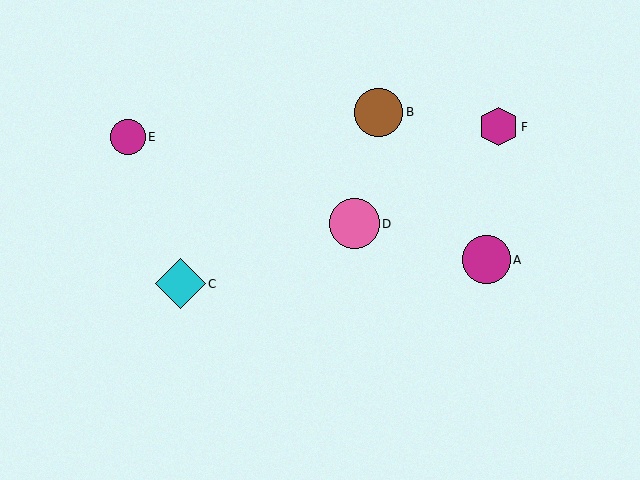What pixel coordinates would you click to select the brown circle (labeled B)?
Click at (379, 112) to select the brown circle B.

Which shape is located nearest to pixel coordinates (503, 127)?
The magenta hexagon (labeled F) at (499, 127) is nearest to that location.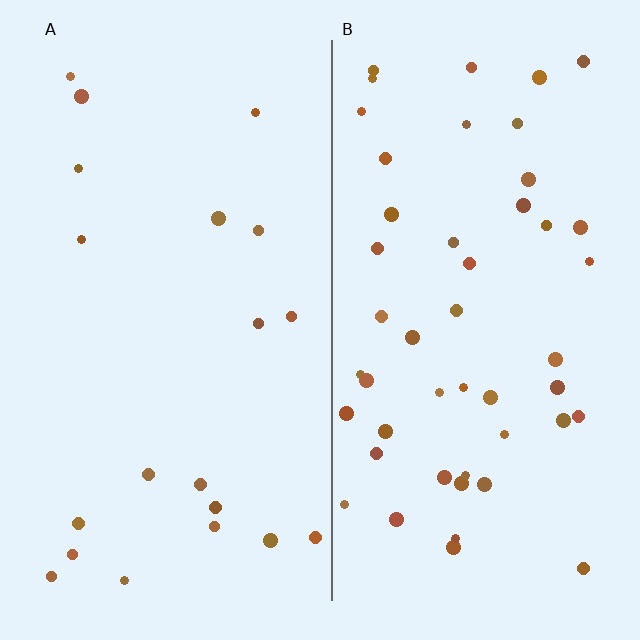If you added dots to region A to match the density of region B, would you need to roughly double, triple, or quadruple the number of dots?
Approximately double.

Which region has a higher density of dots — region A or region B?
B (the right).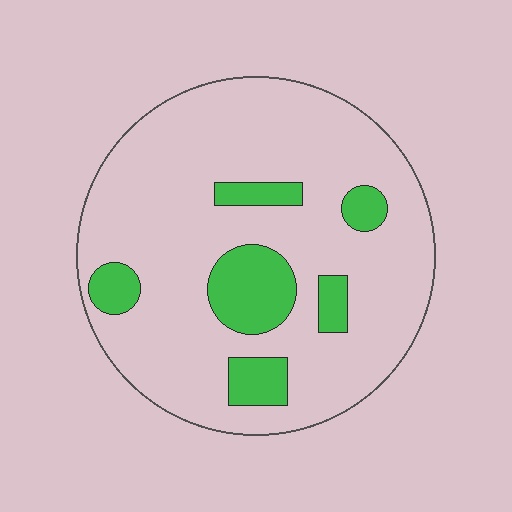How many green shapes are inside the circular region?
6.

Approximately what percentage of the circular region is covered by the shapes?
Approximately 15%.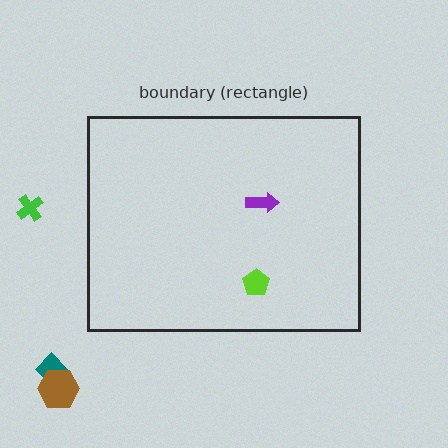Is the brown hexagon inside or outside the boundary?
Outside.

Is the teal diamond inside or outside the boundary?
Outside.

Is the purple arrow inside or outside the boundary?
Inside.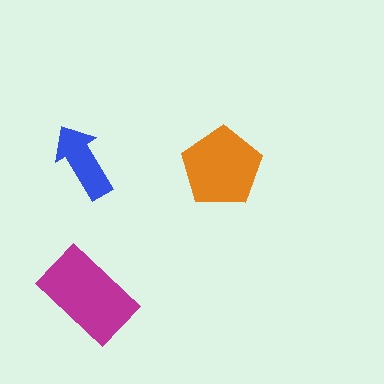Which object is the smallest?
The blue arrow.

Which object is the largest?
The magenta rectangle.